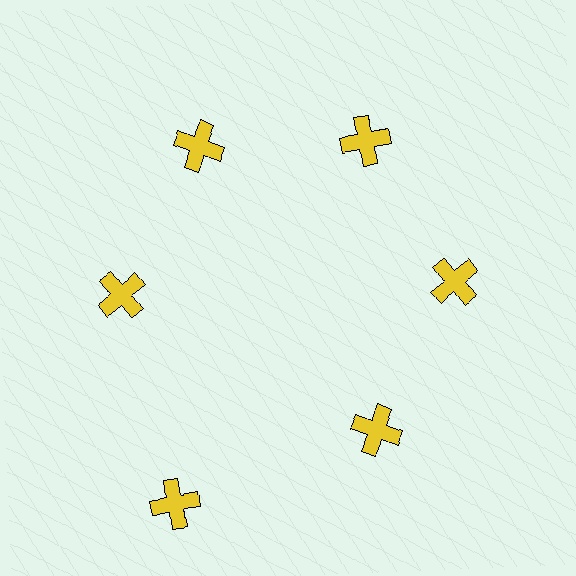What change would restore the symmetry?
The symmetry would be restored by moving it inward, back onto the ring so that all 6 crosses sit at equal angles and equal distance from the center.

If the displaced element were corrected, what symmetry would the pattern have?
It would have 6-fold rotational symmetry — the pattern would map onto itself every 60 degrees.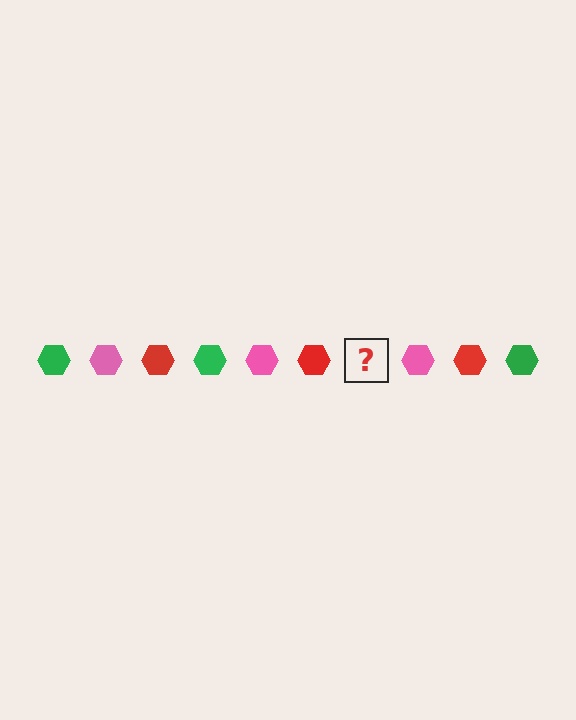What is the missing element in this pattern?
The missing element is a green hexagon.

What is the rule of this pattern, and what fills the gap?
The rule is that the pattern cycles through green, pink, red hexagons. The gap should be filled with a green hexagon.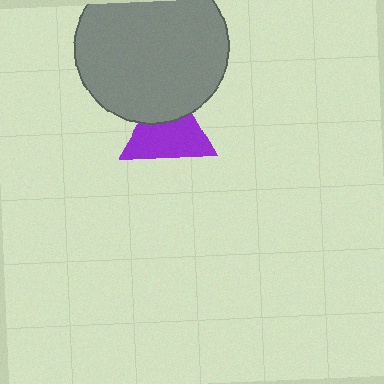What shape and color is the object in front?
The object in front is a gray circle.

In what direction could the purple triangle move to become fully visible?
The purple triangle could move down. That would shift it out from behind the gray circle entirely.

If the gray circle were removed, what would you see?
You would see the complete purple triangle.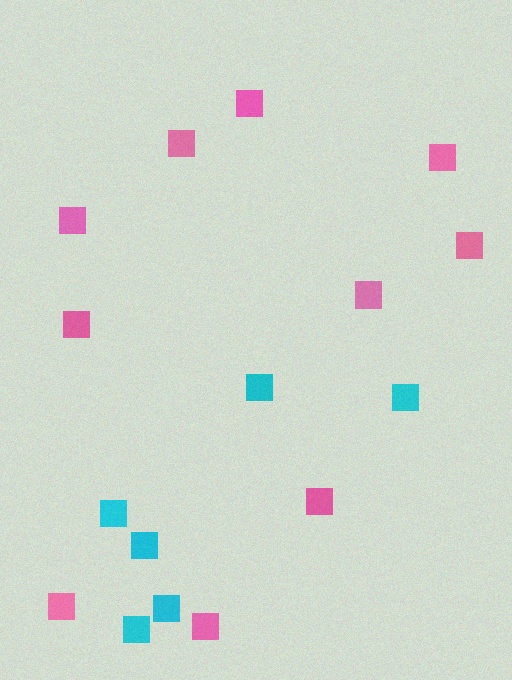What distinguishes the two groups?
There are 2 groups: one group of pink squares (10) and one group of cyan squares (6).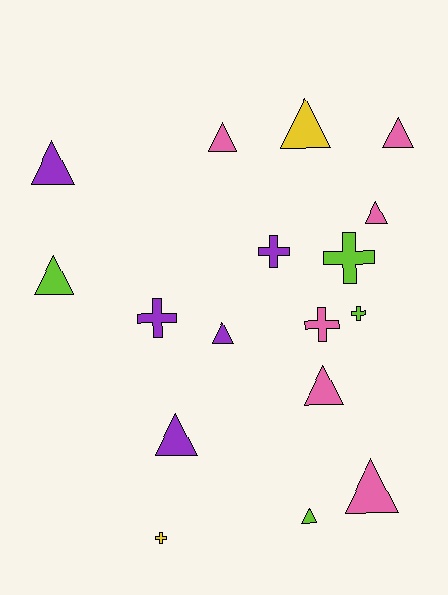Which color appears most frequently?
Pink, with 6 objects.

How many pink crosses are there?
There is 1 pink cross.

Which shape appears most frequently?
Triangle, with 11 objects.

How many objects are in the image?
There are 17 objects.